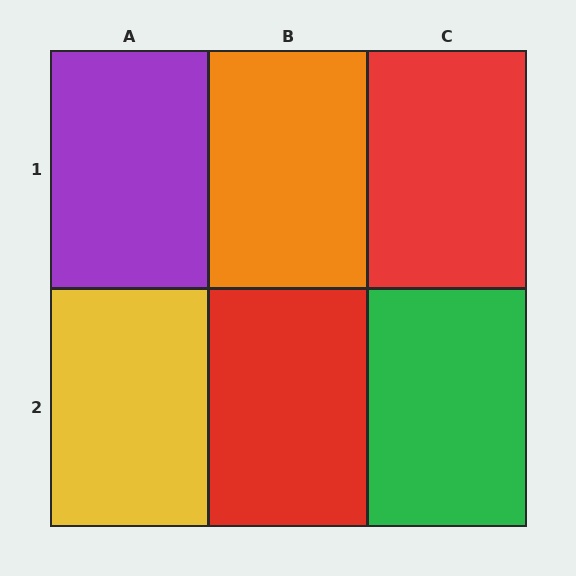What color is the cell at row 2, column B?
Red.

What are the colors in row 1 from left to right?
Purple, orange, red.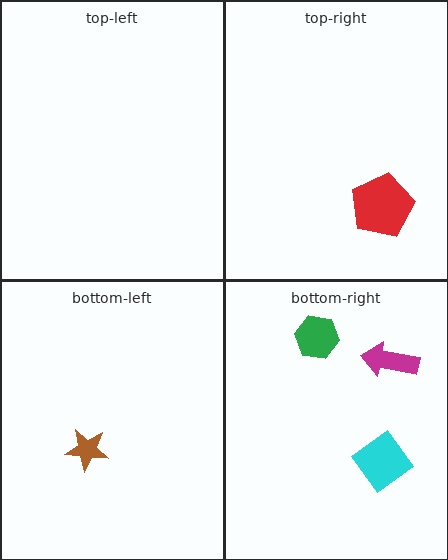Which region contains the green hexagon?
The bottom-right region.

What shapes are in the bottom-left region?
The brown star.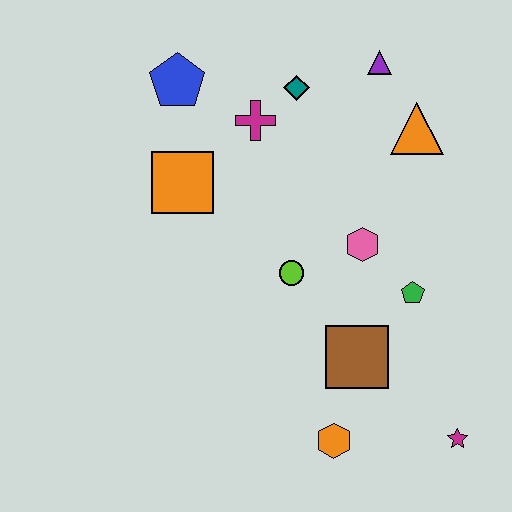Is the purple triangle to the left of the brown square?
No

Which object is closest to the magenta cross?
The teal diamond is closest to the magenta cross.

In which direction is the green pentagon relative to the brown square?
The green pentagon is above the brown square.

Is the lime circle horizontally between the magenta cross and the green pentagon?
Yes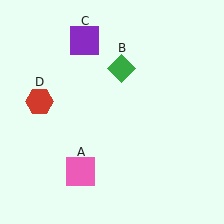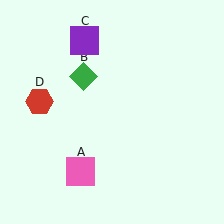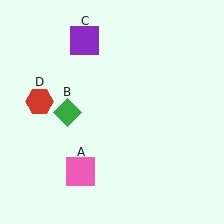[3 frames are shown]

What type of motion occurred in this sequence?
The green diamond (object B) rotated counterclockwise around the center of the scene.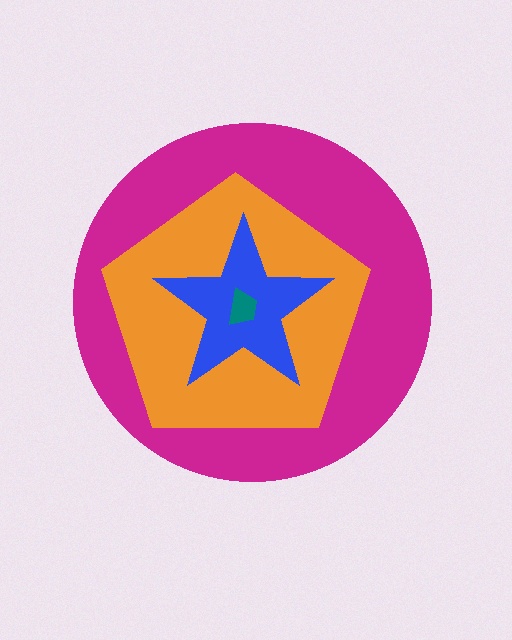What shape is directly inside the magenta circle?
The orange pentagon.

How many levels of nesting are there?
4.